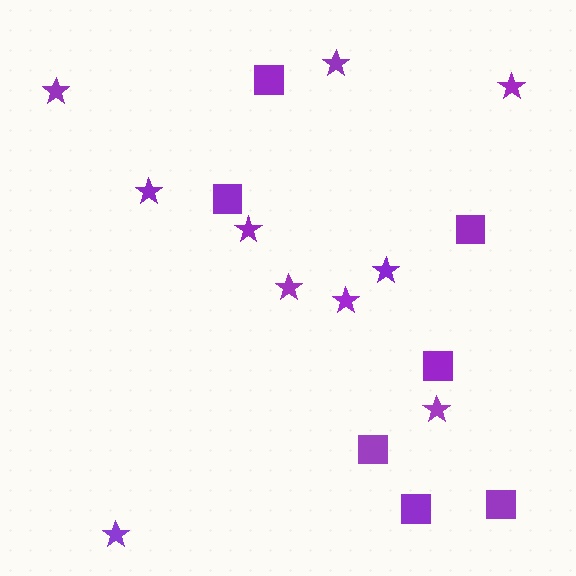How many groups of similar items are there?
There are 2 groups: one group of squares (7) and one group of stars (10).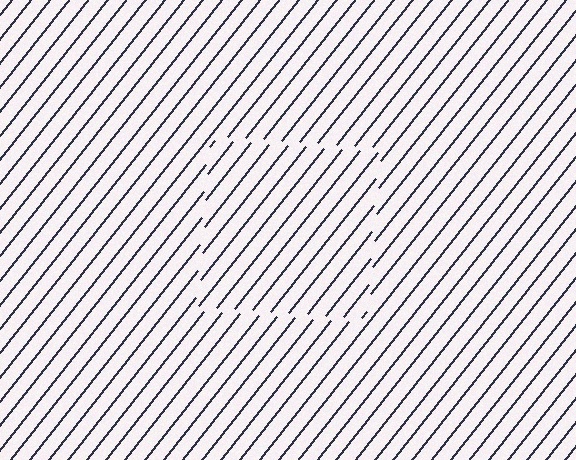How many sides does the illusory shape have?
4 sides — the line-ends trace a square.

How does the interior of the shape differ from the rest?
The interior of the shape contains the same grating, shifted by half a period — the contour is defined by the phase discontinuity where line-ends from the inner and outer gratings abut.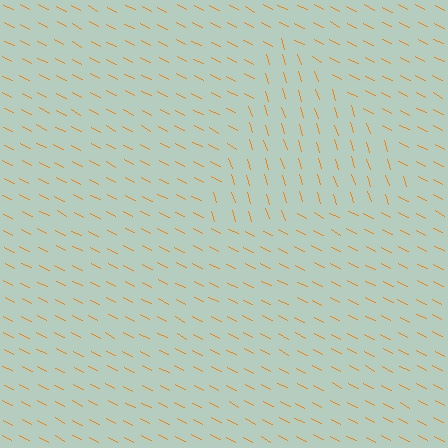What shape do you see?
I see a triangle.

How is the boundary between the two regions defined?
The boundary is defined purely by a change in line orientation (approximately 45 degrees difference). All lines are the same color and thickness.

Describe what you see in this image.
The image is filled with small orange line segments. A triangle region in the image has lines oriented differently from the surrounding lines, creating a visible texture boundary.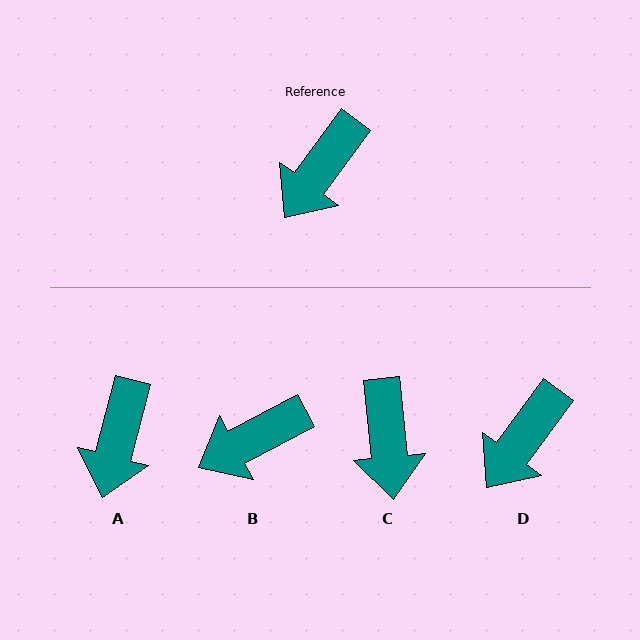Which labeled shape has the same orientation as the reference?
D.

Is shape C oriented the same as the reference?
No, it is off by about 42 degrees.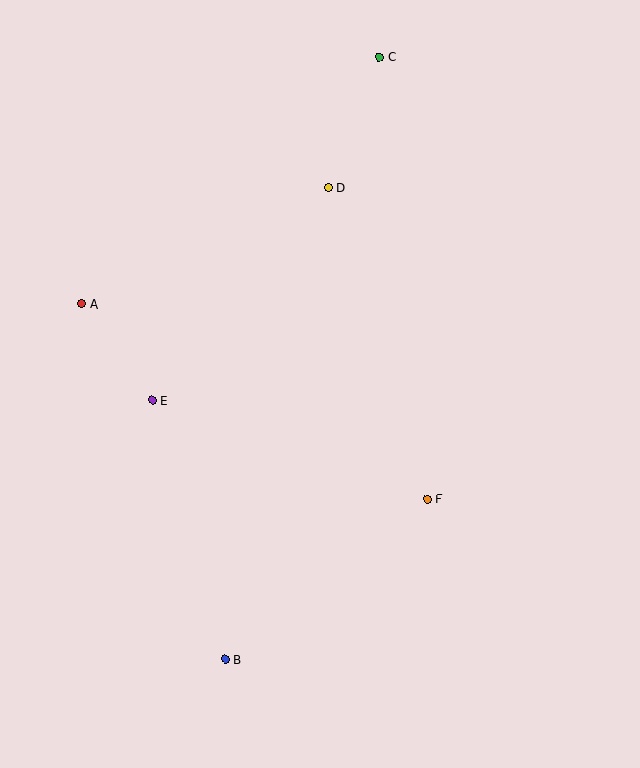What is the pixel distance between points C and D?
The distance between C and D is 140 pixels.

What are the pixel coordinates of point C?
Point C is at (380, 57).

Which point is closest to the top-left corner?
Point A is closest to the top-left corner.